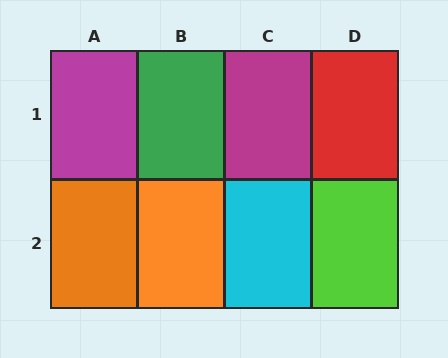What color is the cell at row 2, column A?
Orange.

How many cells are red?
1 cell is red.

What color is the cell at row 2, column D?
Lime.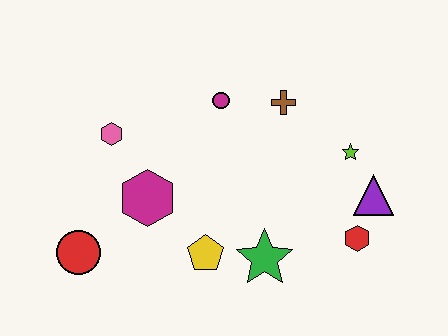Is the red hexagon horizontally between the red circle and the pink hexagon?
No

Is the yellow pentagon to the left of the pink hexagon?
No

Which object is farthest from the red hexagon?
The red circle is farthest from the red hexagon.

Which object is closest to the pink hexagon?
The magenta hexagon is closest to the pink hexagon.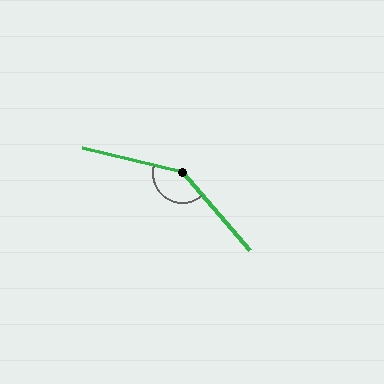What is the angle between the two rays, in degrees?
Approximately 145 degrees.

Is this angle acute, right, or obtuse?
It is obtuse.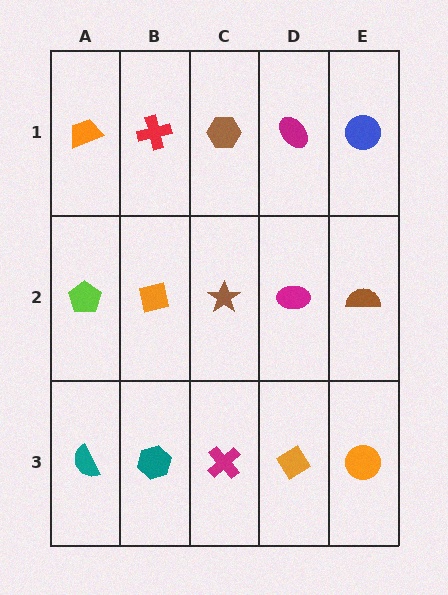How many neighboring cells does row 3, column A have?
2.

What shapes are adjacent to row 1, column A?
A lime pentagon (row 2, column A), a red cross (row 1, column B).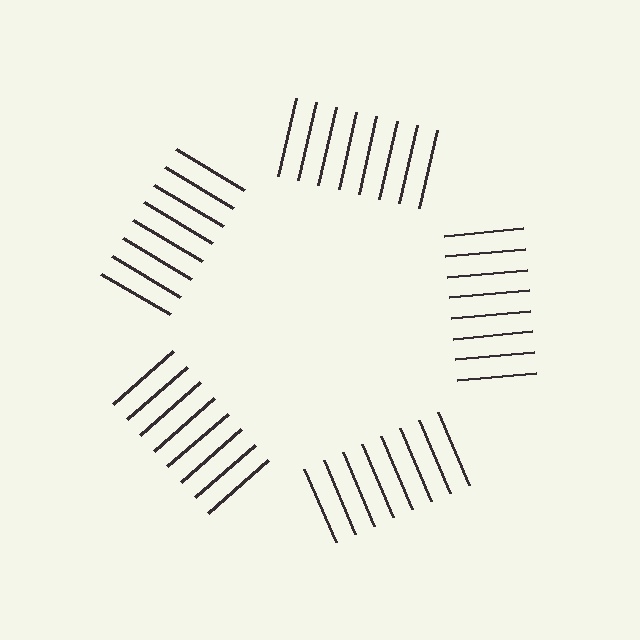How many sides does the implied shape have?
5 sides — the line-ends trace a pentagon.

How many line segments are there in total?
40 — 8 along each of the 5 edges.